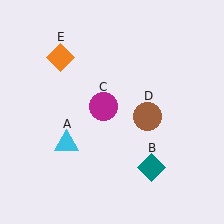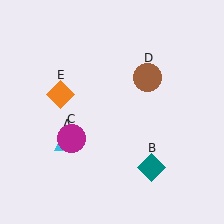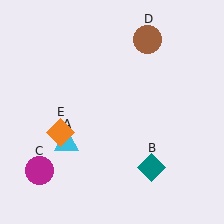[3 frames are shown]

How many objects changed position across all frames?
3 objects changed position: magenta circle (object C), brown circle (object D), orange diamond (object E).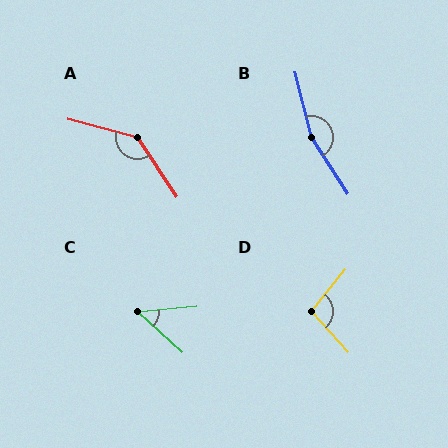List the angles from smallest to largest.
C (48°), D (99°), A (139°), B (161°).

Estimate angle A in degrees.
Approximately 139 degrees.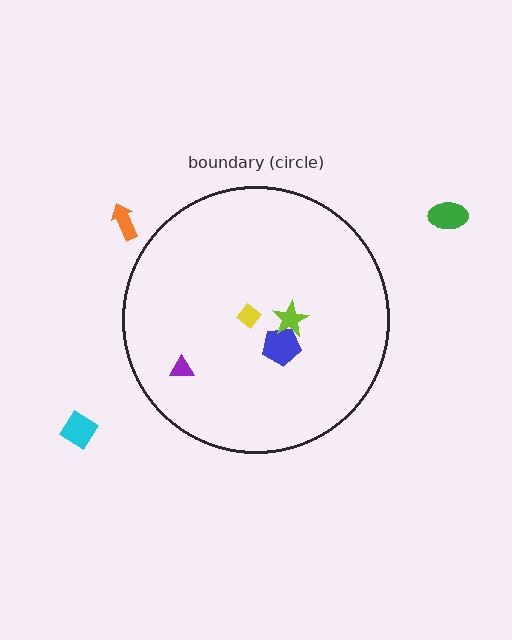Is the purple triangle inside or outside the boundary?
Inside.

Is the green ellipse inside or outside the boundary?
Outside.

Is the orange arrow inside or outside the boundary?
Outside.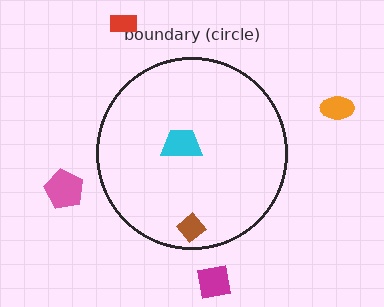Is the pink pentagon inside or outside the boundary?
Outside.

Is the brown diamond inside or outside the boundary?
Inside.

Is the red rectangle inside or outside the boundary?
Outside.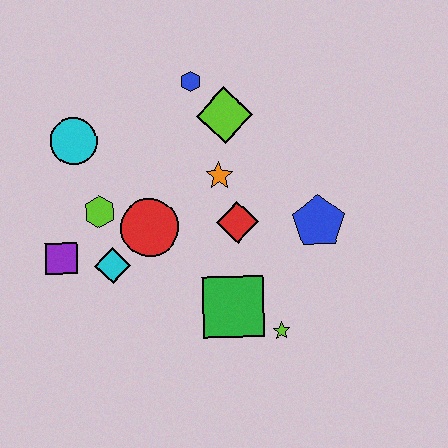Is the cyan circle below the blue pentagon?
No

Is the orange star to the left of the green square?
Yes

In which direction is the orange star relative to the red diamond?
The orange star is above the red diamond.